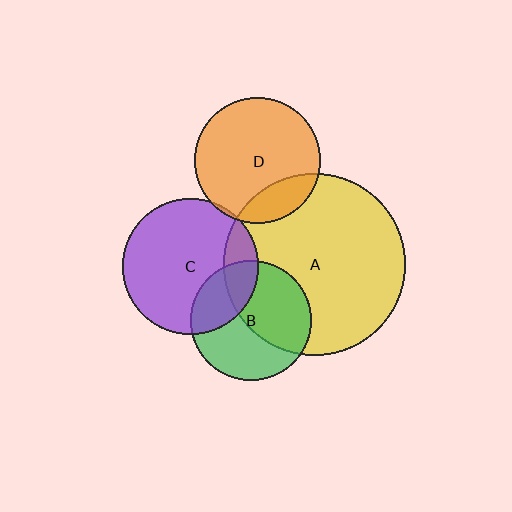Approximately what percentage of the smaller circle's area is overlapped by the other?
Approximately 5%.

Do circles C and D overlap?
Yes.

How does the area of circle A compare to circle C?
Approximately 1.8 times.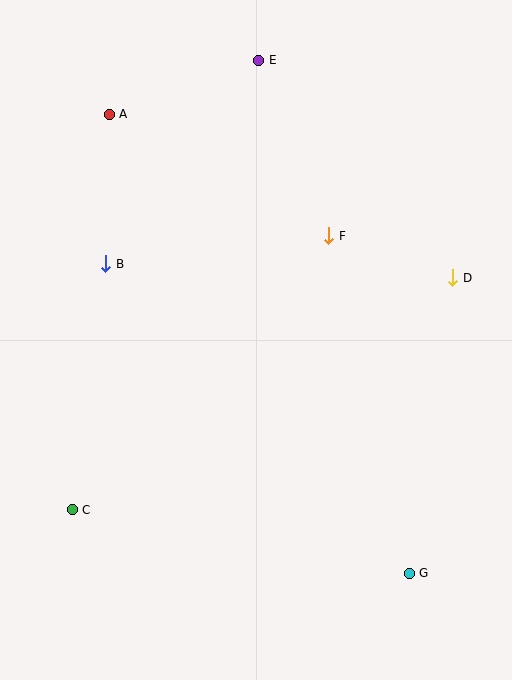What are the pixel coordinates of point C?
Point C is at (72, 510).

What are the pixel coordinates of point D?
Point D is at (453, 278).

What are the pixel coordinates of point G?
Point G is at (409, 573).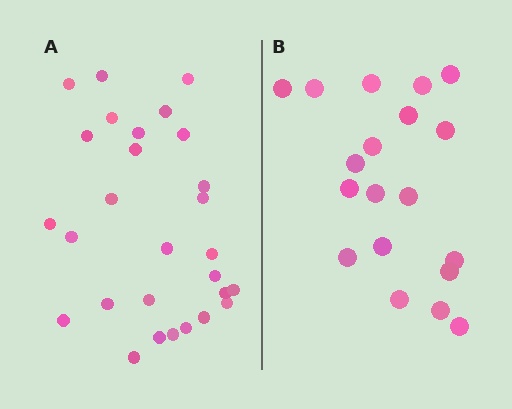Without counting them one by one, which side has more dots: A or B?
Region A (the left region) has more dots.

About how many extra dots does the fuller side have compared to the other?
Region A has roughly 8 or so more dots than region B.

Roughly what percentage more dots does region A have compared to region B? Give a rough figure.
About 45% more.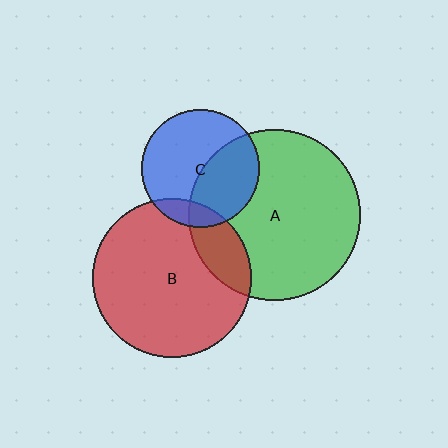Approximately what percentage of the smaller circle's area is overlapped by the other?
Approximately 40%.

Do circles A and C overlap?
Yes.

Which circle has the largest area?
Circle A (green).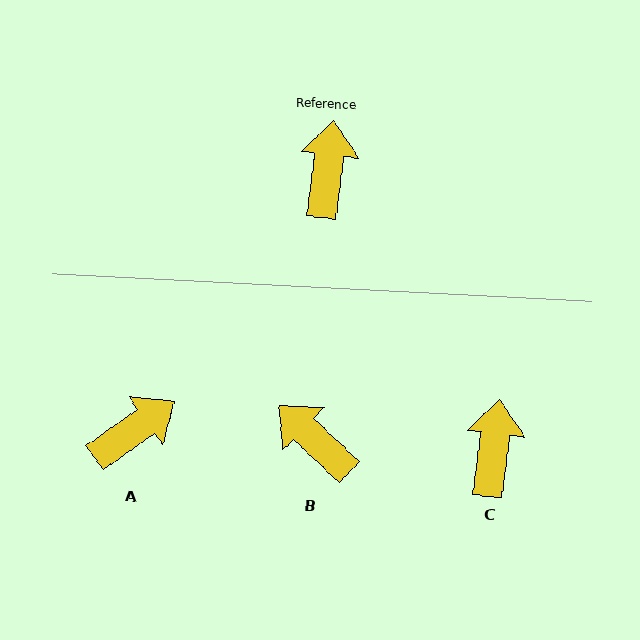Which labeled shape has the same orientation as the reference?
C.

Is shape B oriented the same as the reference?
No, it is off by about 53 degrees.